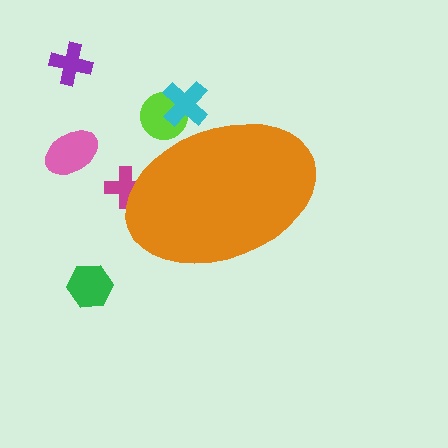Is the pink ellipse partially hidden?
No, the pink ellipse is fully visible.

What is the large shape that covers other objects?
An orange ellipse.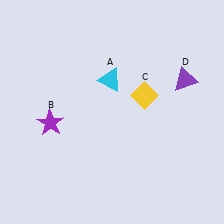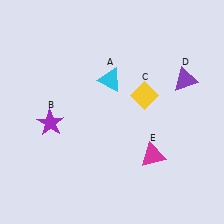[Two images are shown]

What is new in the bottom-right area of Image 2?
A magenta triangle (E) was added in the bottom-right area of Image 2.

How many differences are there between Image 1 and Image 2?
There is 1 difference between the two images.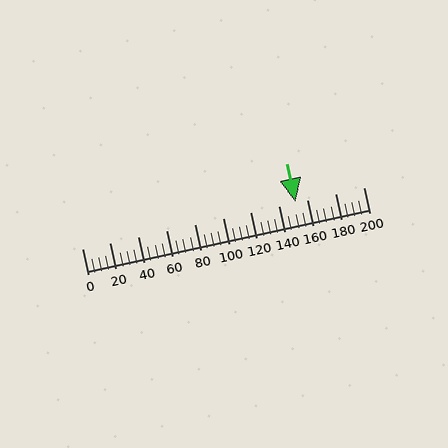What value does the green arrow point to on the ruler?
The green arrow points to approximately 152.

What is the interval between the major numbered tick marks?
The major tick marks are spaced 20 units apart.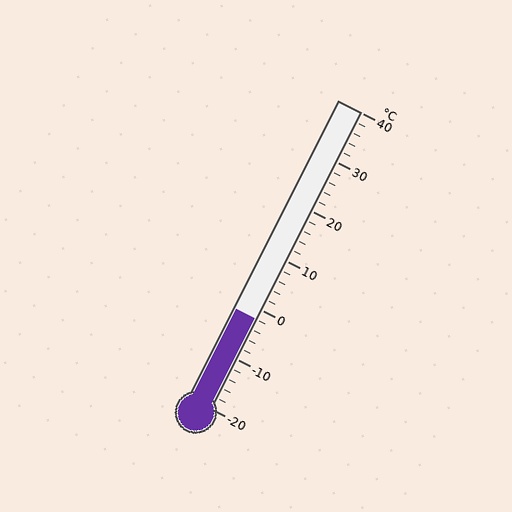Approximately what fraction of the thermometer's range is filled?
The thermometer is filled to approximately 30% of its range.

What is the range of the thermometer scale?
The thermometer scale ranges from -20°C to 40°C.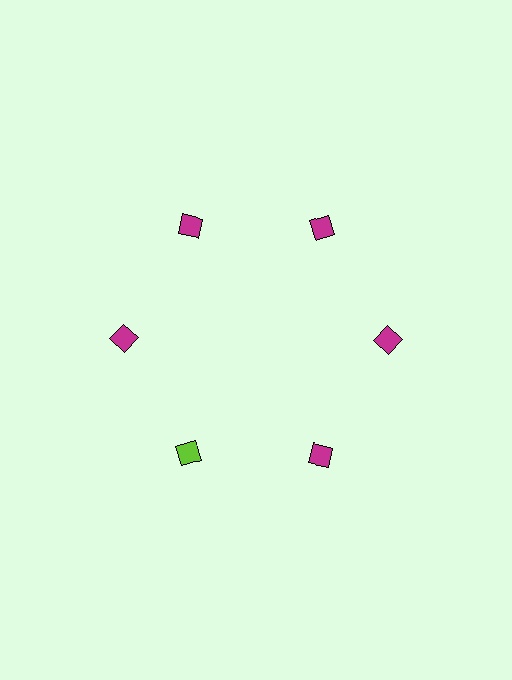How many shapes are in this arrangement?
There are 6 shapes arranged in a ring pattern.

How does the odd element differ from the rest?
It has a different color: lime instead of magenta.